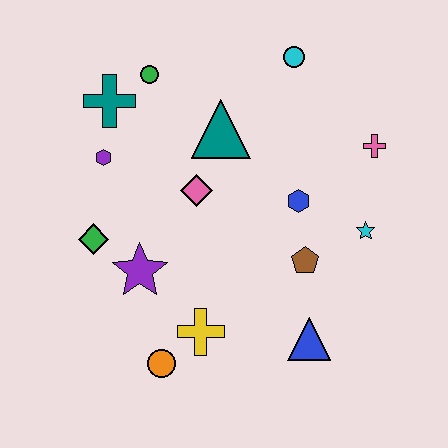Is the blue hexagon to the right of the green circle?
Yes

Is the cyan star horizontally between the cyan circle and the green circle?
No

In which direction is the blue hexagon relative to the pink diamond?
The blue hexagon is to the right of the pink diamond.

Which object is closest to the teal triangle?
The pink diamond is closest to the teal triangle.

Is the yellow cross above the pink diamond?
No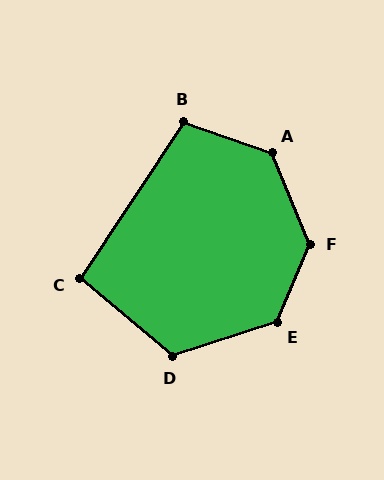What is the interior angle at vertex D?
Approximately 122 degrees (obtuse).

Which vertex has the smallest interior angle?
C, at approximately 97 degrees.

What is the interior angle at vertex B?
Approximately 104 degrees (obtuse).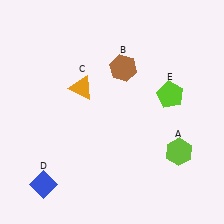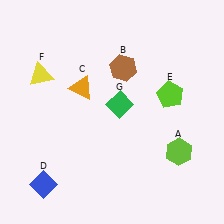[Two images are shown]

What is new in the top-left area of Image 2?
A yellow triangle (F) was added in the top-left area of Image 2.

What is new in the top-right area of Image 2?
A green diamond (G) was added in the top-right area of Image 2.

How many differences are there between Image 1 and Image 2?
There are 2 differences between the two images.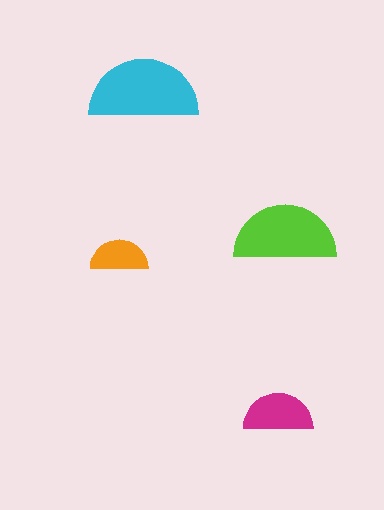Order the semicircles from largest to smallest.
the cyan one, the lime one, the magenta one, the orange one.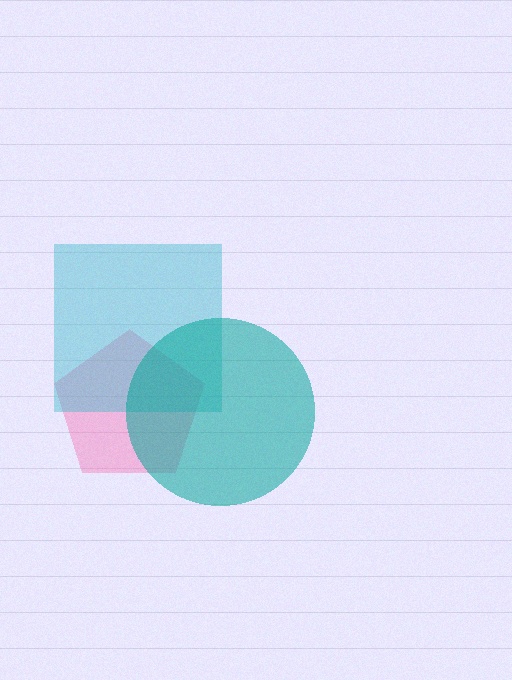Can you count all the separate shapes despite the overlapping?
Yes, there are 3 separate shapes.